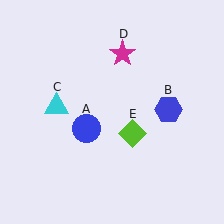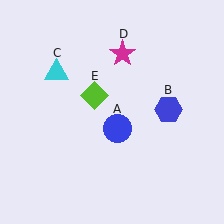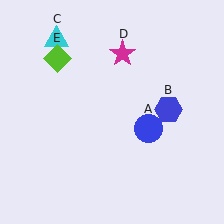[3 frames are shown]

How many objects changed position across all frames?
3 objects changed position: blue circle (object A), cyan triangle (object C), lime diamond (object E).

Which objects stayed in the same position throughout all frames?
Blue hexagon (object B) and magenta star (object D) remained stationary.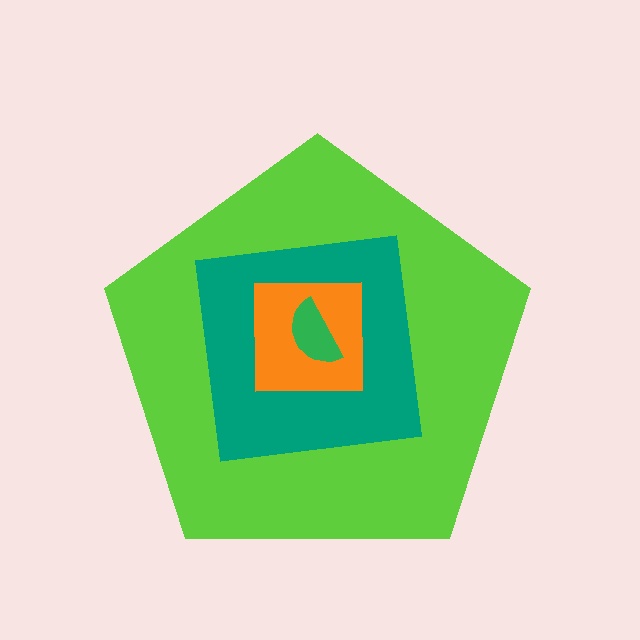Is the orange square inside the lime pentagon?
Yes.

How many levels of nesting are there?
4.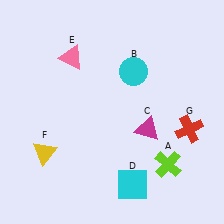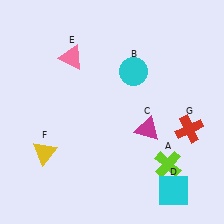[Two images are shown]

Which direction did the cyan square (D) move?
The cyan square (D) moved right.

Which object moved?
The cyan square (D) moved right.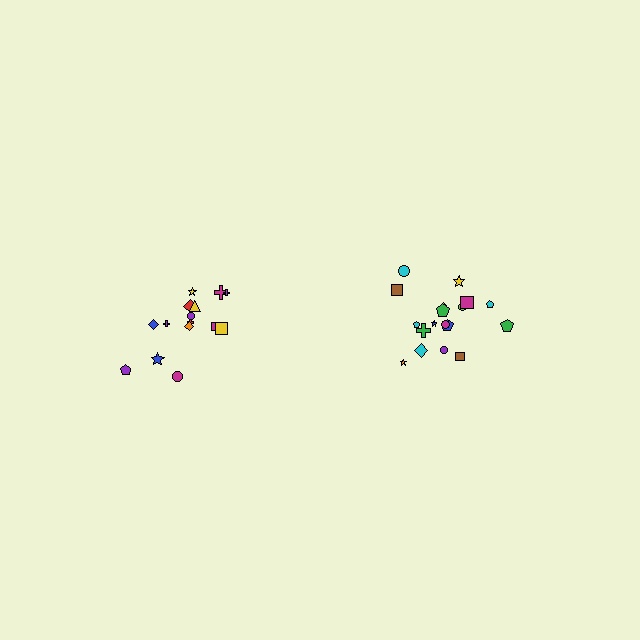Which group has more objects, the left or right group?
The right group.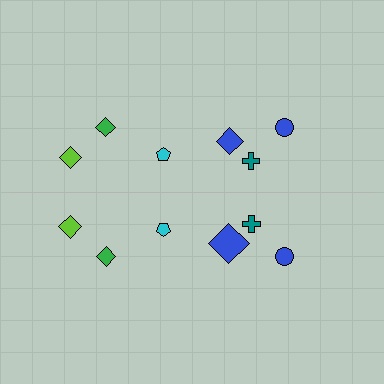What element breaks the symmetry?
The blue diamond on the bottom side has a different size than its mirror counterpart.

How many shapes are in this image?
There are 12 shapes in this image.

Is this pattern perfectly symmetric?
No, the pattern is not perfectly symmetric. The blue diamond on the bottom side has a different size than its mirror counterpart.